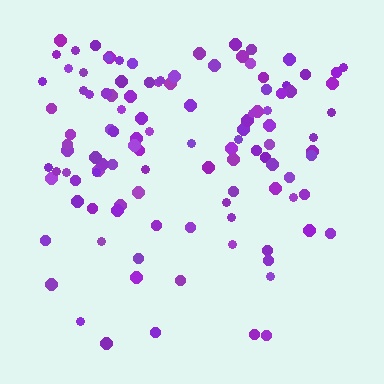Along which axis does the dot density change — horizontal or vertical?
Vertical.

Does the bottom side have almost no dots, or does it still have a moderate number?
Still a moderate number, just noticeably fewer than the top.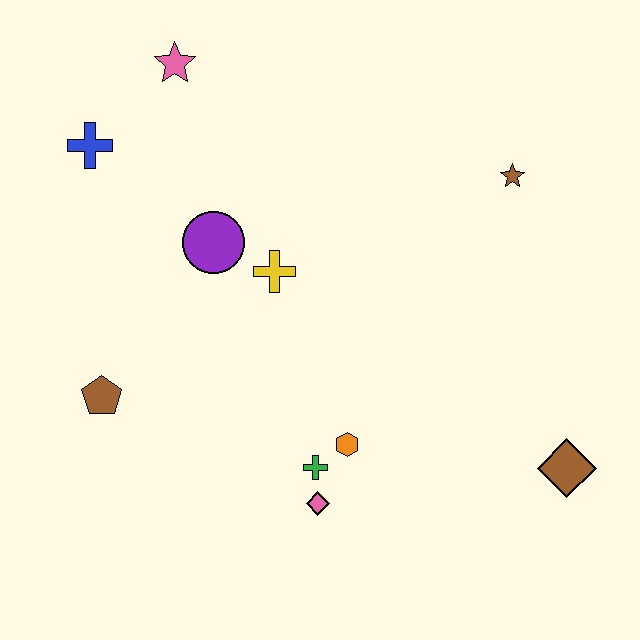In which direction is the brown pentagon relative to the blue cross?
The brown pentagon is below the blue cross.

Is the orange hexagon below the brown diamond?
No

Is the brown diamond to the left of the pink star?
No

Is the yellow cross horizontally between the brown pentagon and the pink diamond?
Yes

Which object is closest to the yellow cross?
The purple circle is closest to the yellow cross.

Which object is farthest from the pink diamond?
The pink star is farthest from the pink diamond.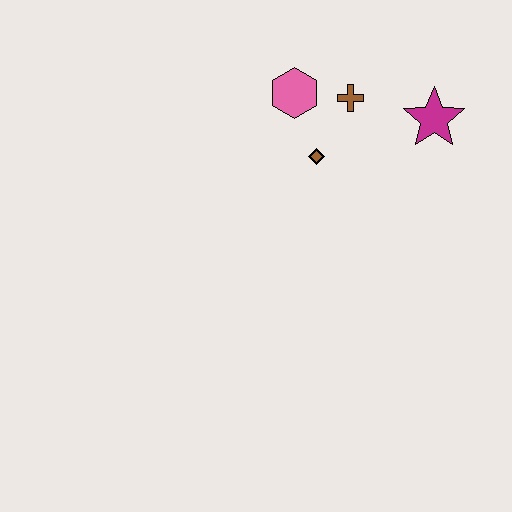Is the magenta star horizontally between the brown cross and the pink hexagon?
No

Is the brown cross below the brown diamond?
No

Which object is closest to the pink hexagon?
The brown cross is closest to the pink hexagon.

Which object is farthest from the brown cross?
The magenta star is farthest from the brown cross.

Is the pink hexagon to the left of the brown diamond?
Yes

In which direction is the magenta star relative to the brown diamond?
The magenta star is to the right of the brown diamond.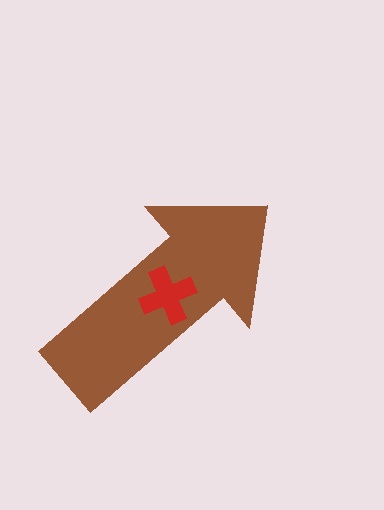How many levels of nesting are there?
2.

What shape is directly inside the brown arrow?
The red cross.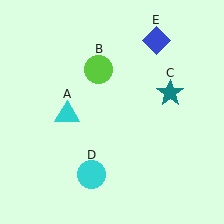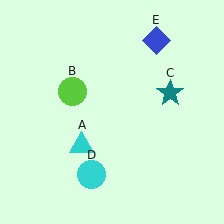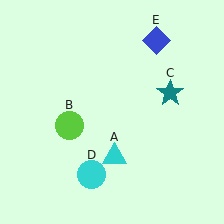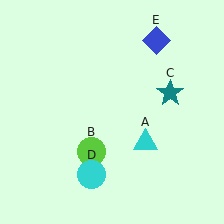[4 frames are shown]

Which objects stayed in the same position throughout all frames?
Teal star (object C) and cyan circle (object D) and blue diamond (object E) remained stationary.